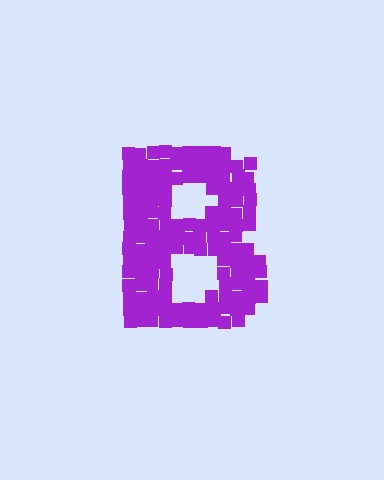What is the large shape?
The large shape is the letter B.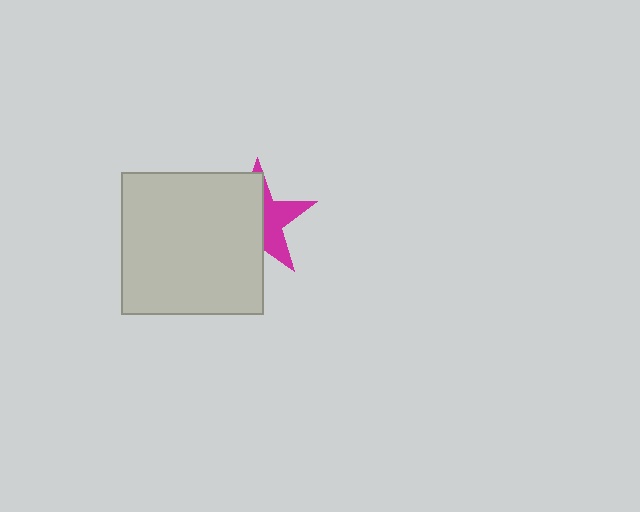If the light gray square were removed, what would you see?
You would see the complete magenta star.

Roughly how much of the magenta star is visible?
A small part of it is visible (roughly 42%).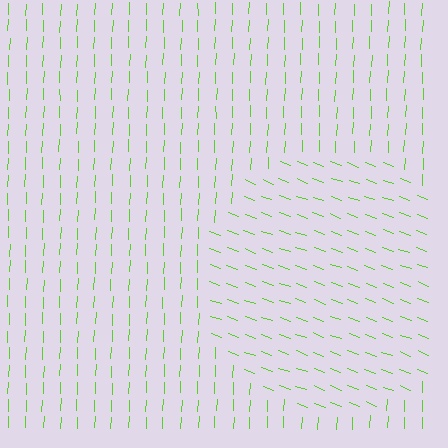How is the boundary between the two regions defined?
The boundary is defined purely by a change in line orientation (approximately 72 degrees difference). All lines are the same color and thickness.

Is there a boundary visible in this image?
Yes, there is a texture boundary formed by a change in line orientation.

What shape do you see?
I see a circle.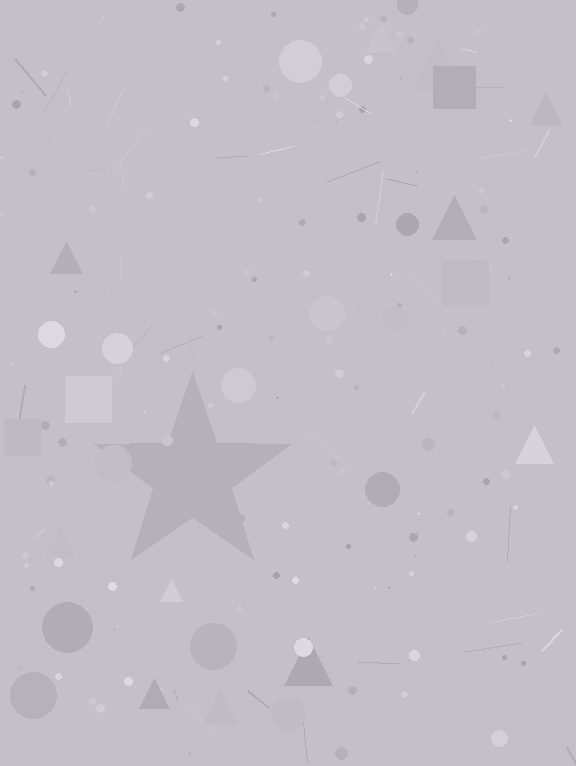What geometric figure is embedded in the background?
A star is embedded in the background.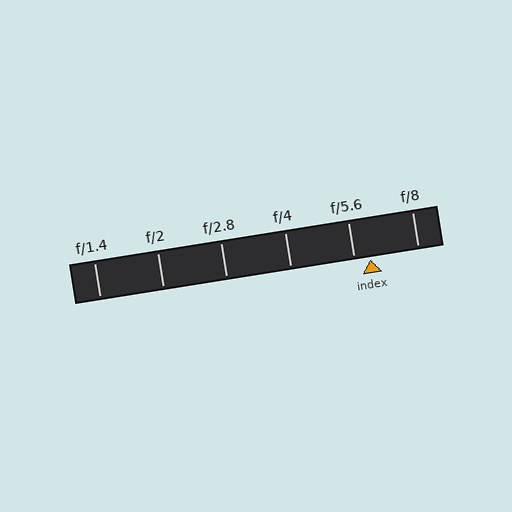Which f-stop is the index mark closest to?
The index mark is closest to f/5.6.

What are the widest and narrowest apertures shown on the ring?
The widest aperture shown is f/1.4 and the narrowest is f/8.